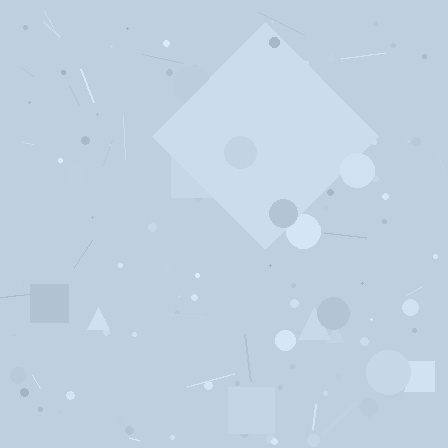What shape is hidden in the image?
A diamond is hidden in the image.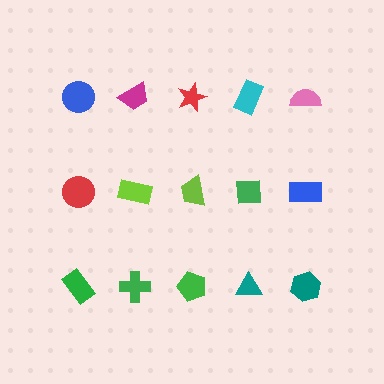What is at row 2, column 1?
A red circle.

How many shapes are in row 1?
5 shapes.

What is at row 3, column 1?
A green rectangle.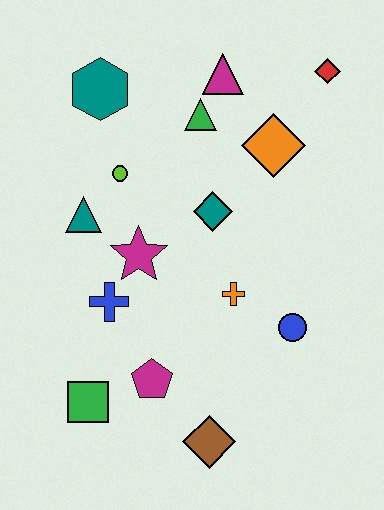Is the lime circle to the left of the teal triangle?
No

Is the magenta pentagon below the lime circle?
Yes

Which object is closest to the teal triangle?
The lime circle is closest to the teal triangle.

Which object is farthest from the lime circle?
The brown diamond is farthest from the lime circle.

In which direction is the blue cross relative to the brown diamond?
The blue cross is above the brown diamond.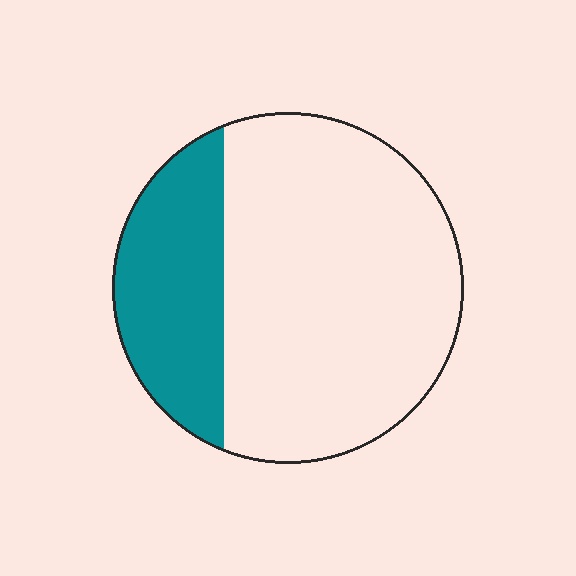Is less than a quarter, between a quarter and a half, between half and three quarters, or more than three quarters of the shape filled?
Between a quarter and a half.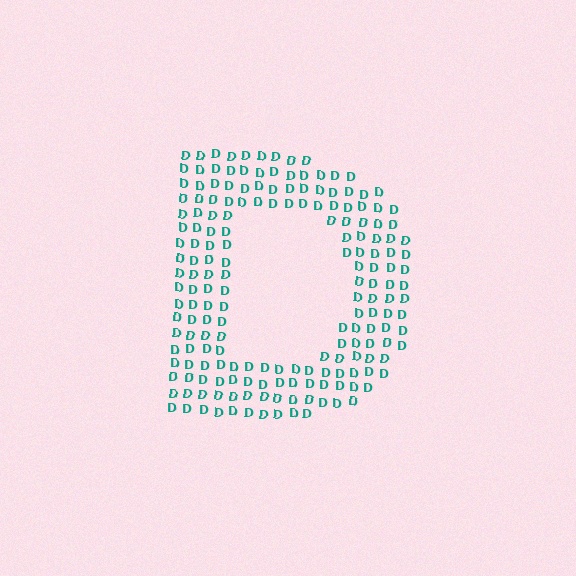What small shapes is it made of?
It is made of small letter D's.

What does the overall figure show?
The overall figure shows the letter D.